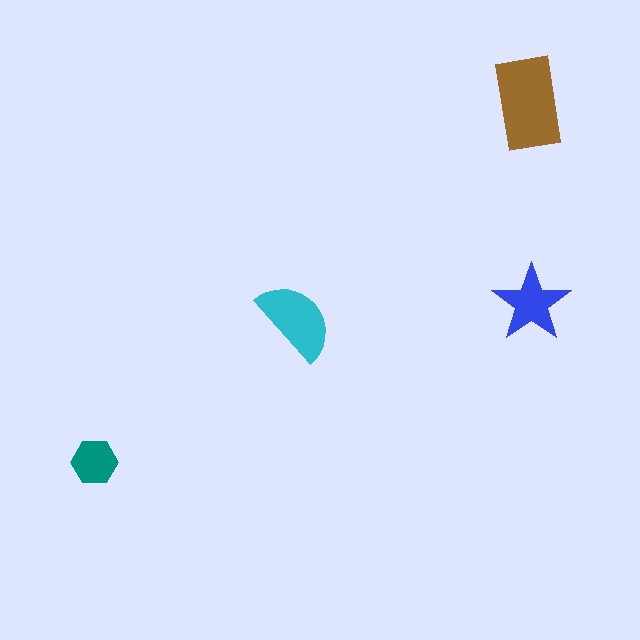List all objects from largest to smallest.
The brown rectangle, the cyan semicircle, the blue star, the teal hexagon.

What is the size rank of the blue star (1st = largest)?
3rd.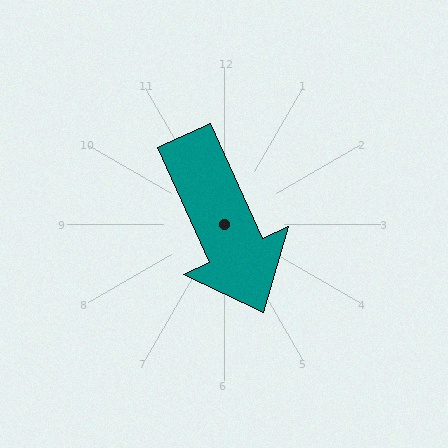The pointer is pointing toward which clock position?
Roughly 5 o'clock.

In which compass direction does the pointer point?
Southeast.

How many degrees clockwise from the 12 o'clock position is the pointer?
Approximately 156 degrees.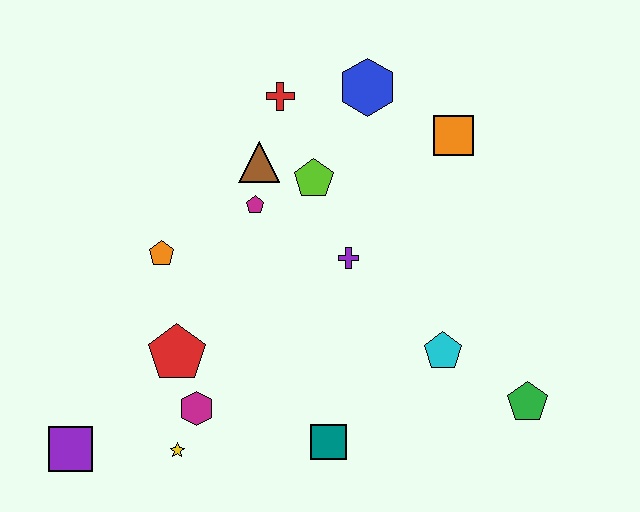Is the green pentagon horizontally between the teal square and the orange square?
No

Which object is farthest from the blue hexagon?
The purple square is farthest from the blue hexagon.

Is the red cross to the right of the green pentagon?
No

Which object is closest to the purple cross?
The lime pentagon is closest to the purple cross.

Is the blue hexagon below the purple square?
No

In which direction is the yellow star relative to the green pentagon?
The yellow star is to the left of the green pentagon.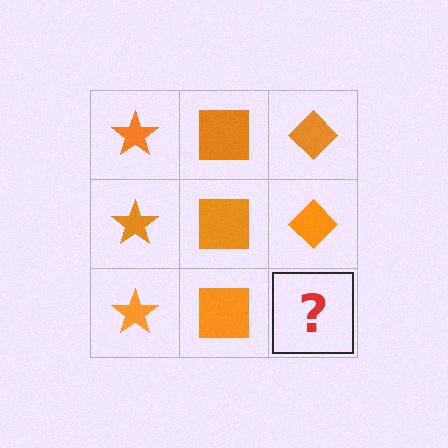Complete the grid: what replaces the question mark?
The question mark should be replaced with an orange diamond.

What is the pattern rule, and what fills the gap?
The rule is that each column has a consistent shape. The gap should be filled with an orange diamond.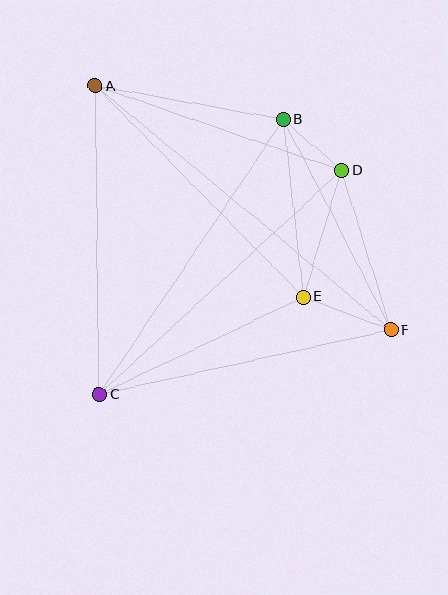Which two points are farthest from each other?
Points A and F are farthest from each other.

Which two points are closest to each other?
Points B and D are closest to each other.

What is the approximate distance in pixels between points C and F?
The distance between C and F is approximately 299 pixels.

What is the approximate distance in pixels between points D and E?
The distance between D and E is approximately 133 pixels.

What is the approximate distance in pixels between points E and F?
The distance between E and F is approximately 93 pixels.